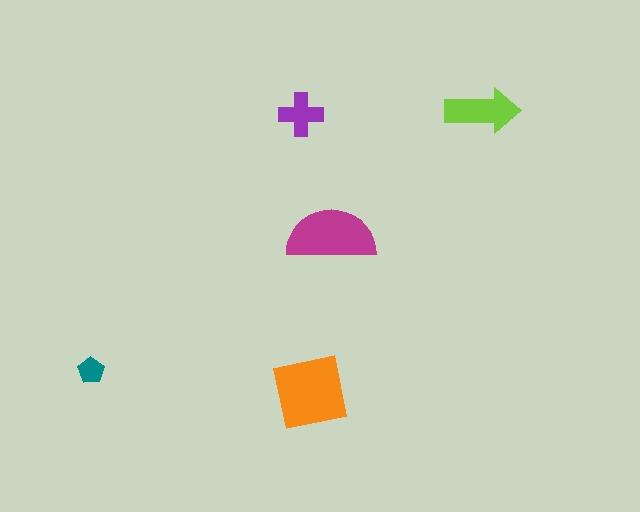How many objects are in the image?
There are 5 objects in the image.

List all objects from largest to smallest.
The orange square, the magenta semicircle, the lime arrow, the purple cross, the teal pentagon.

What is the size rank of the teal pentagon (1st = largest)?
5th.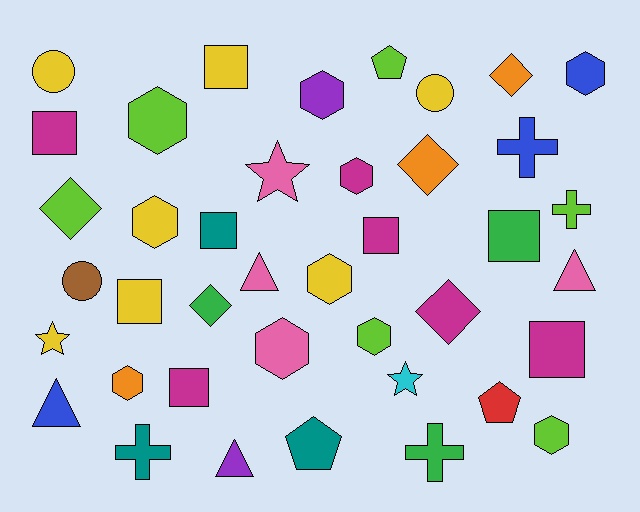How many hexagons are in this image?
There are 10 hexagons.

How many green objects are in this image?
There are 3 green objects.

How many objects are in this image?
There are 40 objects.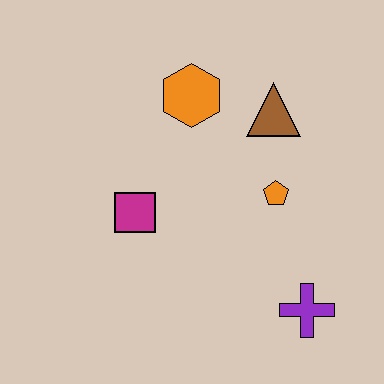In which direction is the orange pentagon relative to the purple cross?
The orange pentagon is above the purple cross.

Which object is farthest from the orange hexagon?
The purple cross is farthest from the orange hexagon.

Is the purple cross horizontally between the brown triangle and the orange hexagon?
No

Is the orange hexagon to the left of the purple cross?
Yes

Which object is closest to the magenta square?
The orange hexagon is closest to the magenta square.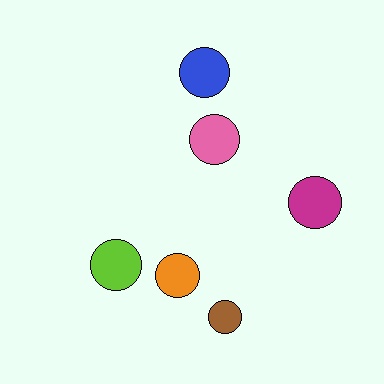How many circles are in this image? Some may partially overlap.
There are 6 circles.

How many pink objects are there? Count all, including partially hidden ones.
There is 1 pink object.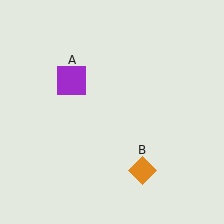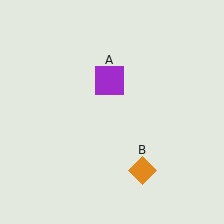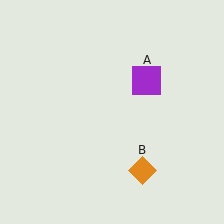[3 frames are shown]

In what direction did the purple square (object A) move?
The purple square (object A) moved right.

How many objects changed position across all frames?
1 object changed position: purple square (object A).